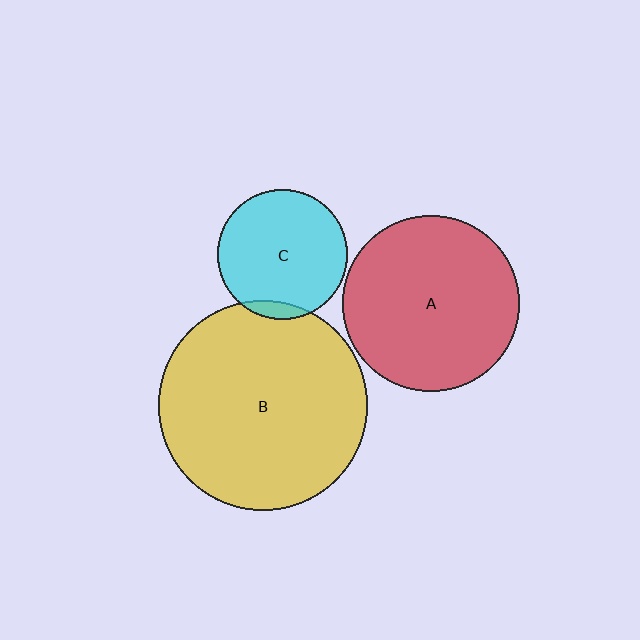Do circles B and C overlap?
Yes.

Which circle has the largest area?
Circle B (yellow).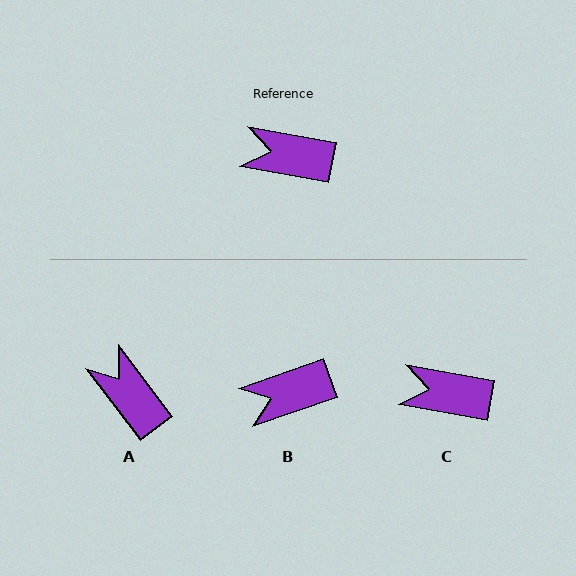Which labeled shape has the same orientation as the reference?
C.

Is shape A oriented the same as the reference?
No, it is off by about 43 degrees.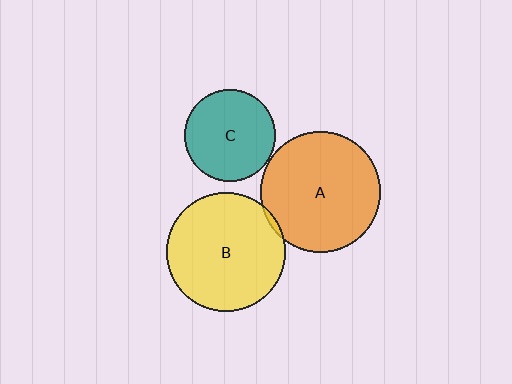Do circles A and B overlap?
Yes.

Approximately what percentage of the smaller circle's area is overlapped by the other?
Approximately 5%.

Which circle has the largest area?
Circle A (orange).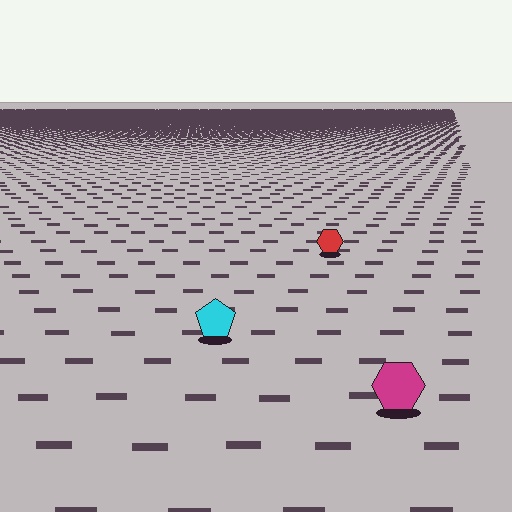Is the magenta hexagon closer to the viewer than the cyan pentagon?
Yes. The magenta hexagon is closer — you can tell from the texture gradient: the ground texture is coarser near it.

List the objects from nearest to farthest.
From nearest to farthest: the magenta hexagon, the cyan pentagon, the red hexagon.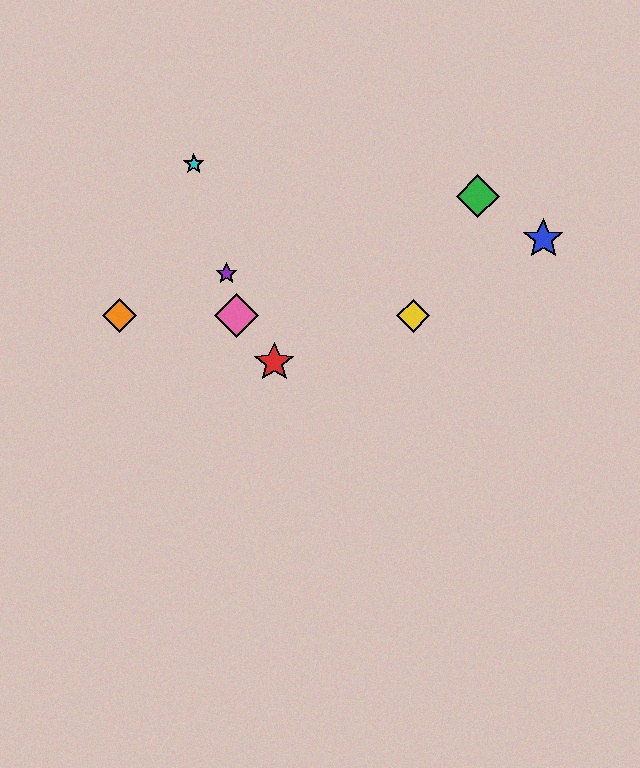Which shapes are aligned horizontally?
The yellow diamond, the orange diamond, the pink diamond are aligned horizontally.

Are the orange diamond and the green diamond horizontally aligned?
No, the orange diamond is at y≈316 and the green diamond is at y≈196.